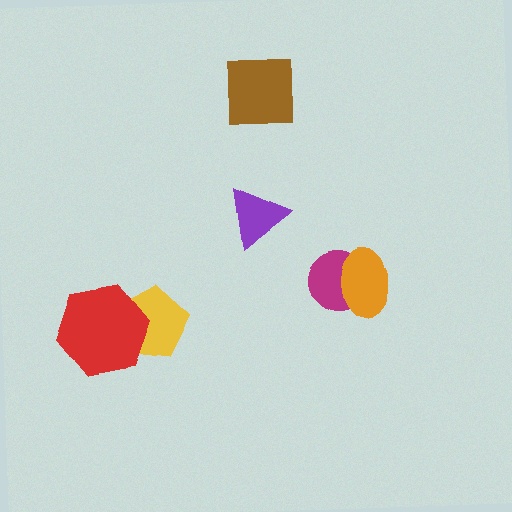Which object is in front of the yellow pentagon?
The red hexagon is in front of the yellow pentagon.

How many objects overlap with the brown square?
0 objects overlap with the brown square.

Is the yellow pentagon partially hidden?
Yes, it is partially covered by another shape.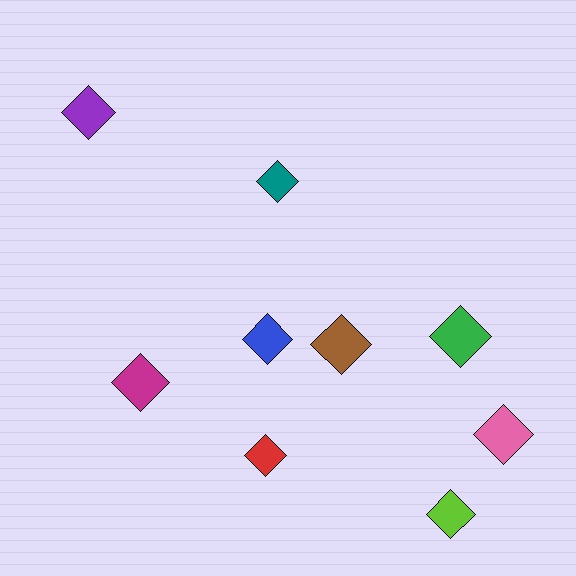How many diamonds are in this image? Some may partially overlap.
There are 9 diamonds.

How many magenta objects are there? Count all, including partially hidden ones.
There is 1 magenta object.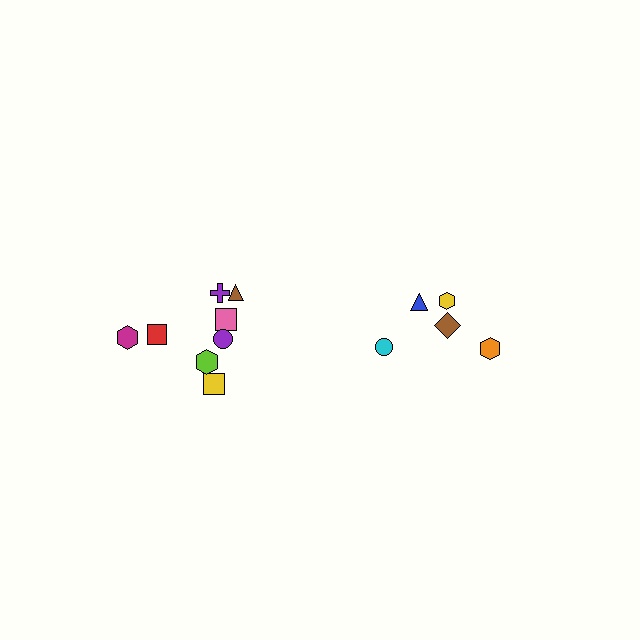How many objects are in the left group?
There are 8 objects.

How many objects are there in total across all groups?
There are 13 objects.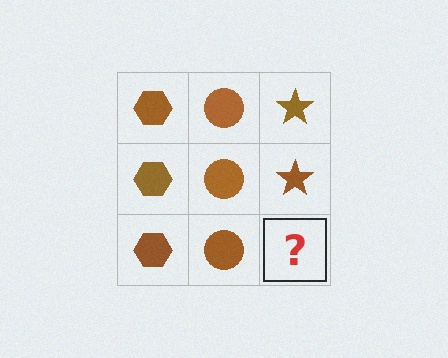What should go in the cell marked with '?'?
The missing cell should contain a brown star.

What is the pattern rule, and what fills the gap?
The rule is that each column has a consistent shape. The gap should be filled with a brown star.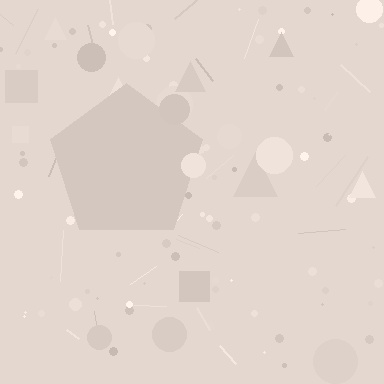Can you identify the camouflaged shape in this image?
The camouflaged shape is a pentagon.